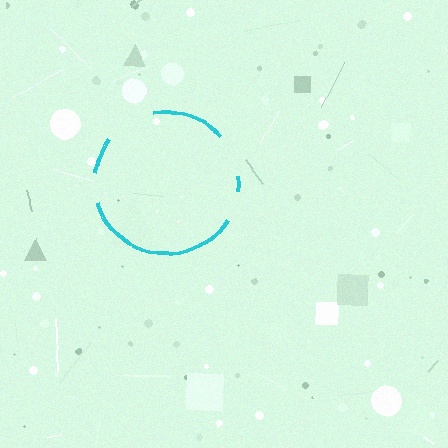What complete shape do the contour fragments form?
The contour fragments form a circle.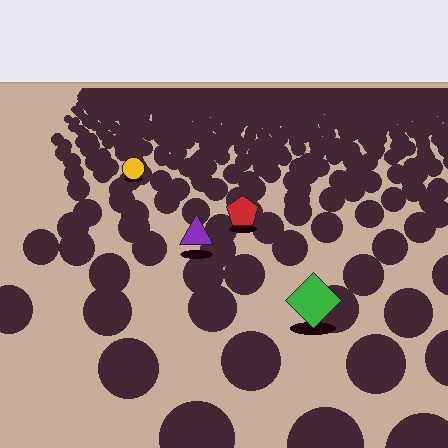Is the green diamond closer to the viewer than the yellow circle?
Yes. The green diamond is closer — you can tell from the texture gradient: the ground texture is coarser near it.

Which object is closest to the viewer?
The green diamond is closest. The texture marks near it are larger and more spread out.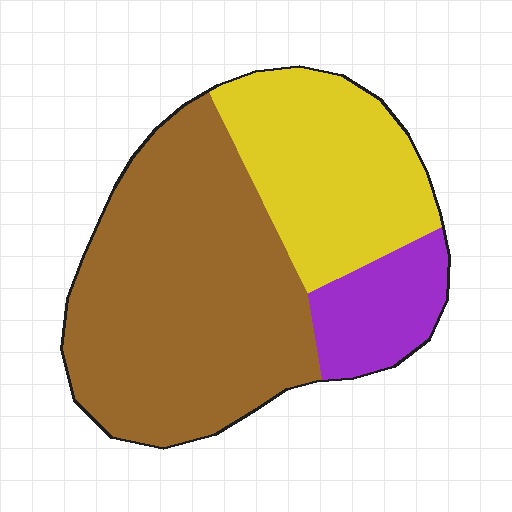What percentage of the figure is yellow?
Yellow covers 30% of the figure.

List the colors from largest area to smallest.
From largest to smallest: brown, yellow, purple.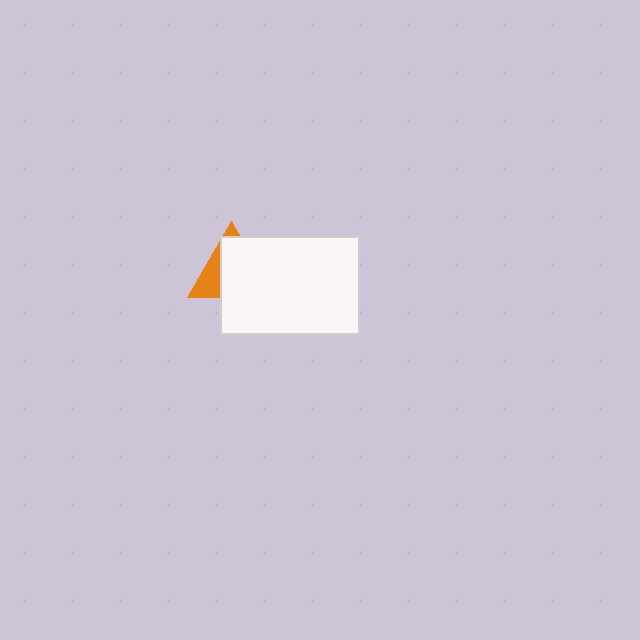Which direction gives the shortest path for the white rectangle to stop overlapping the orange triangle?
Moving toward the lower-right gives the shortest separation.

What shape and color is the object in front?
The object in front is a white rectangle.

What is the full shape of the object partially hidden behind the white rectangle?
The partially hidden object is an orange triangle.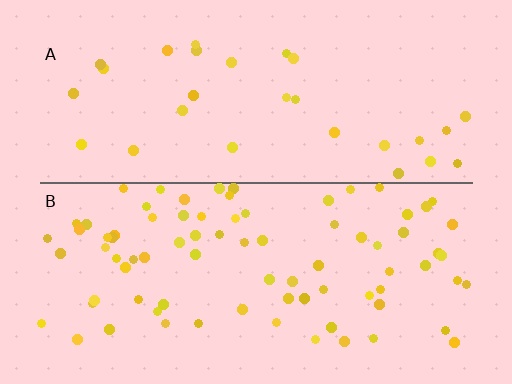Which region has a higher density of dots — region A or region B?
B (the bottom).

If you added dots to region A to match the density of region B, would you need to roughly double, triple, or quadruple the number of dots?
Approximately triple.